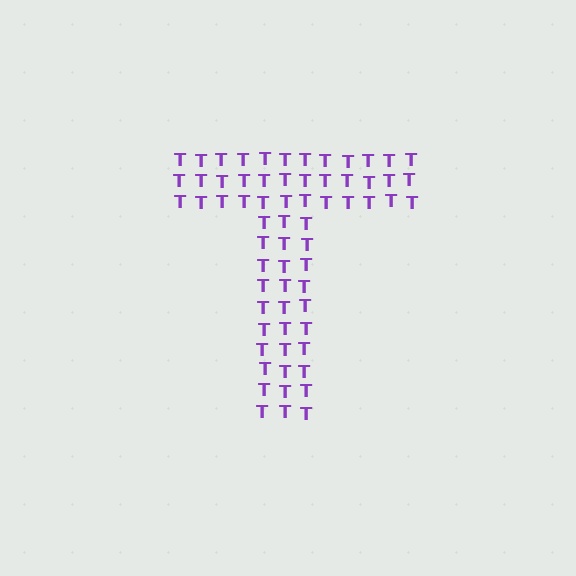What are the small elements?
The small elements are letter T's.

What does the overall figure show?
The overall figure shows the letter T.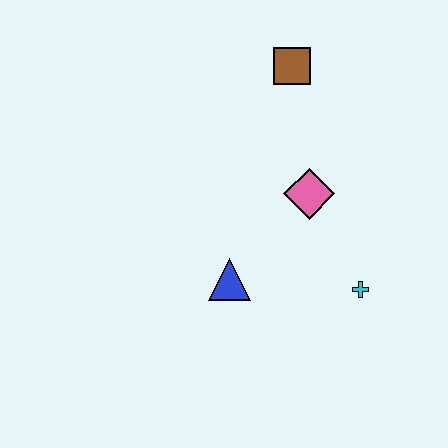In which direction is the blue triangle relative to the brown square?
The blue triangle is below the brown square.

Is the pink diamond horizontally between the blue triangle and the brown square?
No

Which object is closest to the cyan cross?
The pink diamond is closest to the cyan cross.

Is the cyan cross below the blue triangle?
Yes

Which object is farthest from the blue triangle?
The brown square is farthest from the blue triangle.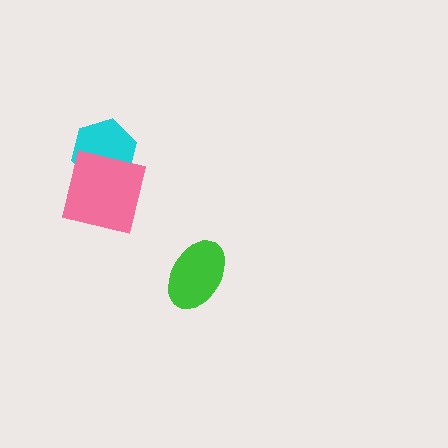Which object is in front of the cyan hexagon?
The pink square is in front of the cyan hexagon.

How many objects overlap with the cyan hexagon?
1 object overlaps with the cyan hexagon.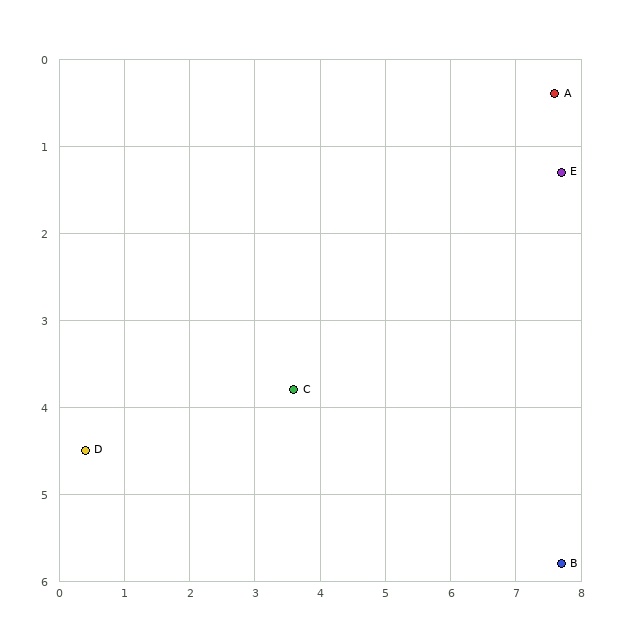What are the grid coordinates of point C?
Point C is at approximately (3.6, 3.8).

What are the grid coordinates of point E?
Point E is at approximately (7.7, 1.3).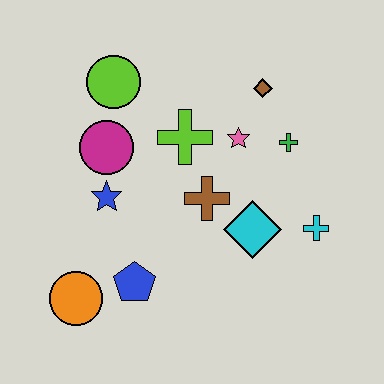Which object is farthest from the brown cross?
The orange circle is farthest from the brown cross.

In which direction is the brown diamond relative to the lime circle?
The brown diamond is to the right of the lime circle.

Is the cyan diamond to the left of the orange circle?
No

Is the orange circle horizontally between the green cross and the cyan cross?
No